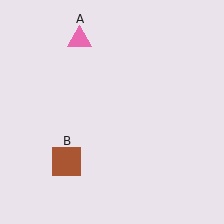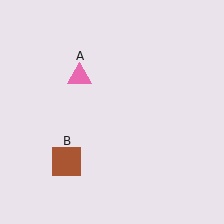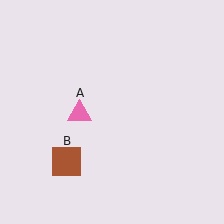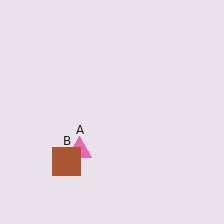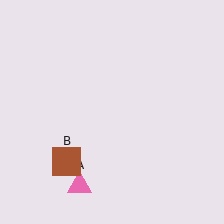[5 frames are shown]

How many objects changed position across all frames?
1 object changed position: pink triangle (object A).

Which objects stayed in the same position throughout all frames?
Brown square (object B) remained stationary.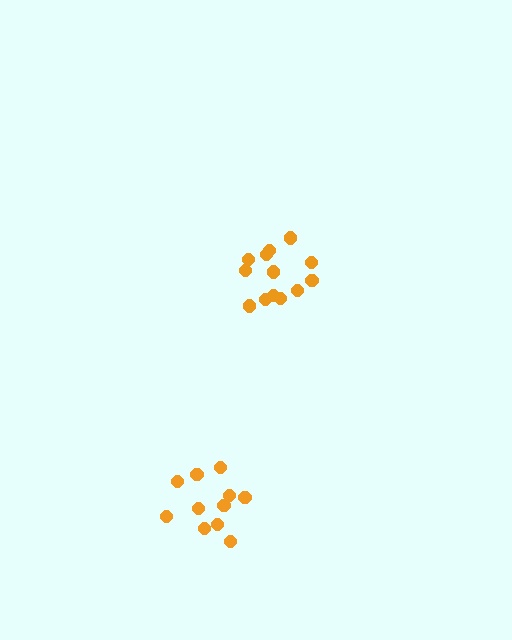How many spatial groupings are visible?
There are 2 spatial groupings.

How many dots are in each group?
Group 1: 13 dots, Group 2: 11 dots (24 total).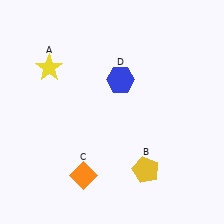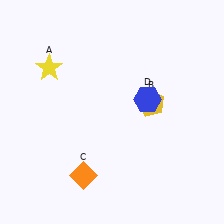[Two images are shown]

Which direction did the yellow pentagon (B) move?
The yellow pentagon (B) moved up.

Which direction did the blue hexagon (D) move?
The blue hexagon (D) moved right.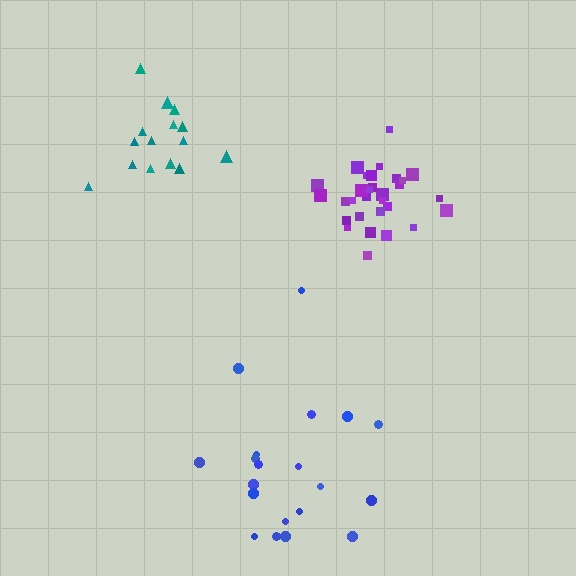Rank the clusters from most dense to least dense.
purple, teal, blue.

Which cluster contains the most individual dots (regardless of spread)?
Purple (31).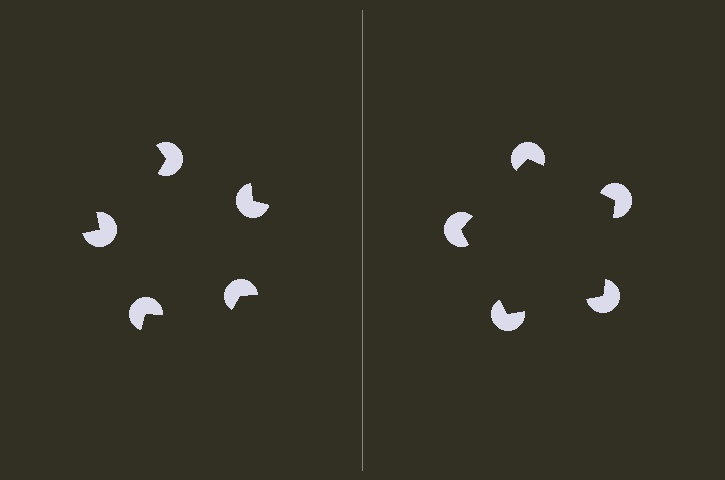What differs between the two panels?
The pac-man discs are positioned identically on both sides; only the wedge orientations differ. On the right they align to a pentagon; on the left they are misaligned.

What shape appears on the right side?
An illusory pentagon.